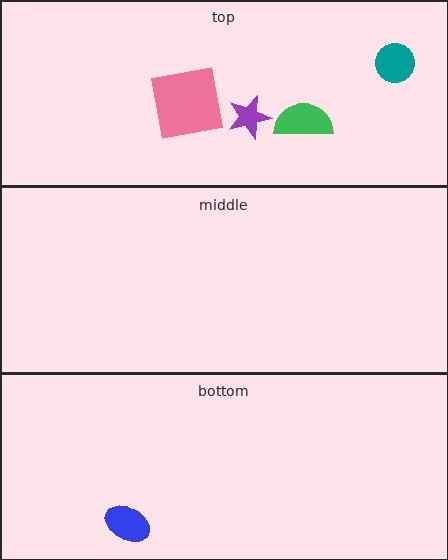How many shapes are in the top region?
4.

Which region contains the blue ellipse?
The bottom region.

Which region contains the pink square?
The top region.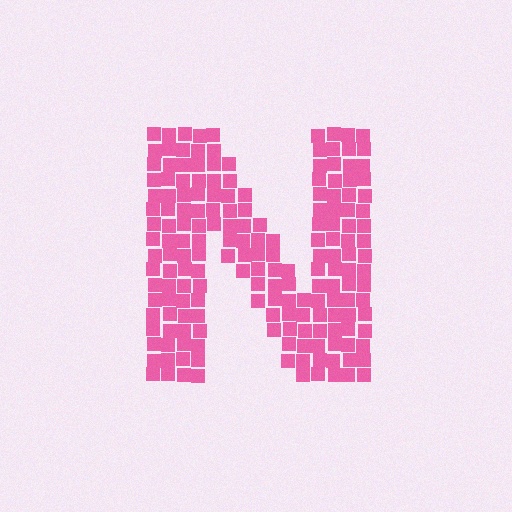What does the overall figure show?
The overall figure shows the letter N.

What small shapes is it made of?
It is made of small squares.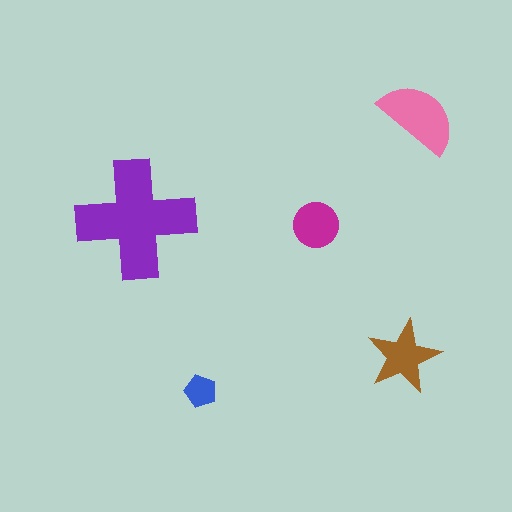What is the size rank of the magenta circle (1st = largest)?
4th.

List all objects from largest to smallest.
The purple cross, the pink semicircle, the brown star, the magenta circle, the blue pentagon.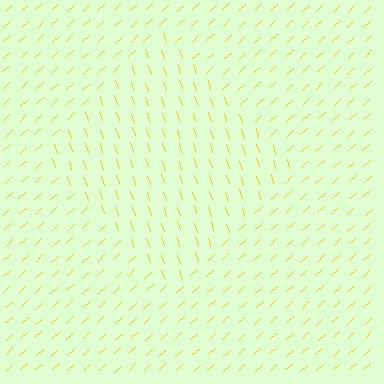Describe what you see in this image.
The image is filled with small yellow line segments. A diamond region in the image has lines oriented differently from the surrounding lines, creating a visible texture boundary.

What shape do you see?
I see a diamond.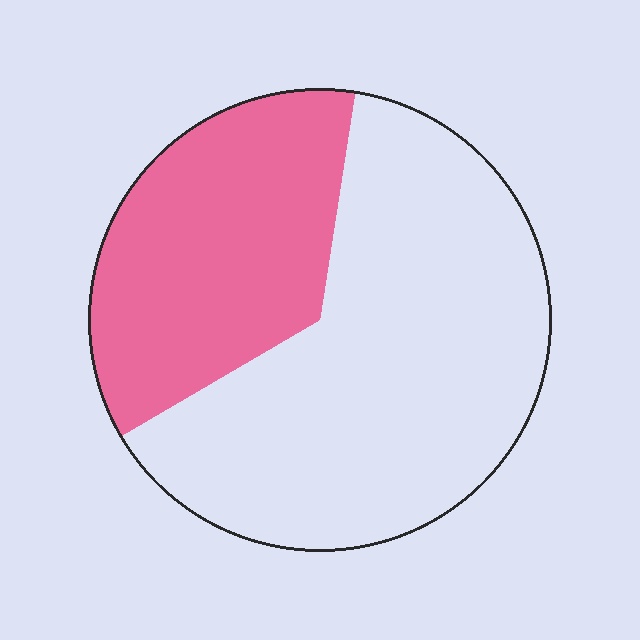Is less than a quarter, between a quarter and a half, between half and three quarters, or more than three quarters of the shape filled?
Between a quarter and a half.